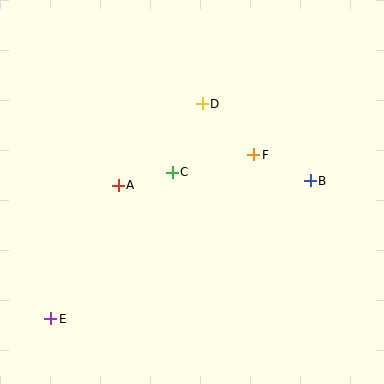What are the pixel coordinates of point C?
Point C is at (172, 172).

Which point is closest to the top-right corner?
Point B is closest to the top-right corner.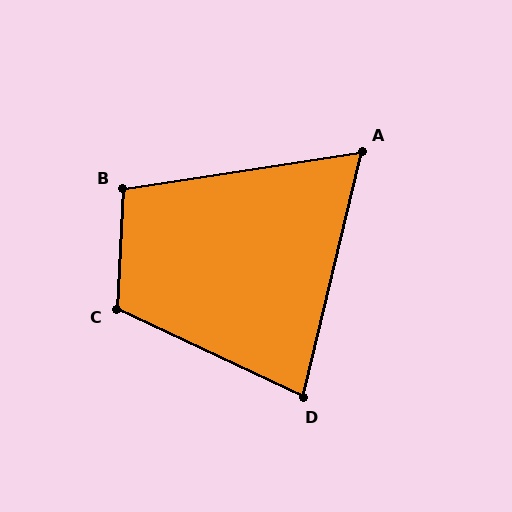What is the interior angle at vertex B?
Approximately 102 degrees (obtuse).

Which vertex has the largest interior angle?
C, at approximately 112 degrees.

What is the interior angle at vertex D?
Approximately 78 degrees (acute).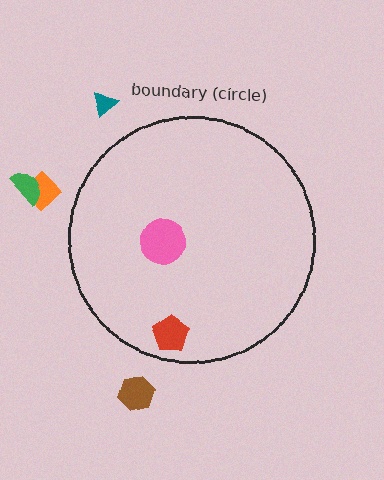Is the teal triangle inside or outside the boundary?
Outside.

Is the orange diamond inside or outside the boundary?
Outside.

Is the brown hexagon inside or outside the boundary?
Outside.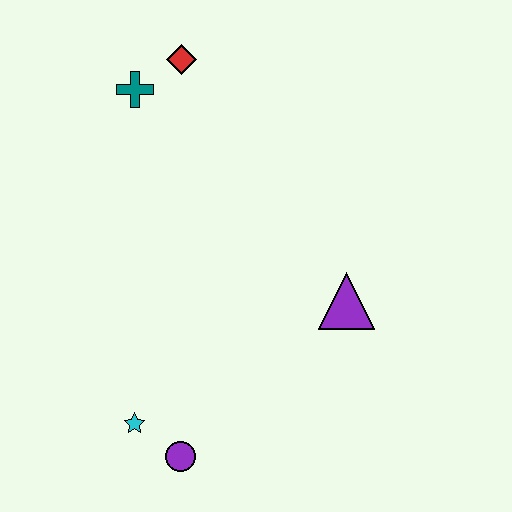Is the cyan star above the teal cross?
No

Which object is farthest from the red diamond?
The purple circle is farthest from the red diamond.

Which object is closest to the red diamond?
The teal cross is closest to the red diamond.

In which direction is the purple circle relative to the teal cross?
The purple circle is below the teal cross.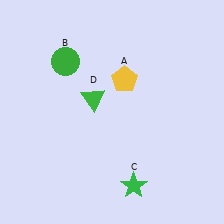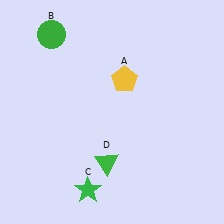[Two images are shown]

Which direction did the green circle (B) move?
The green circle (B) moved up.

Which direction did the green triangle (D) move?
The green triangle (D) moved down.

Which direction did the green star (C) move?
The green star (C) moved left.